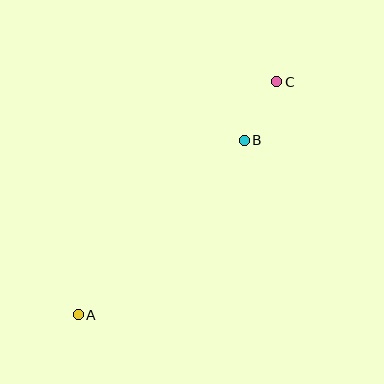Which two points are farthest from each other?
Points A and C are farthest from each other.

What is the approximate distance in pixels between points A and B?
The distance between A and B is approximately 240 pixels.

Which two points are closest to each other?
Points B and C are closest to each other.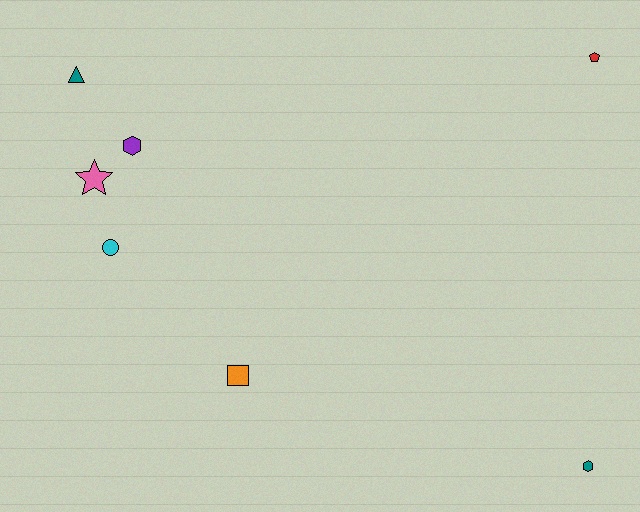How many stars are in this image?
There is 1 star.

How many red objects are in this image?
There is 1 red object.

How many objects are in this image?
There are 7 objects.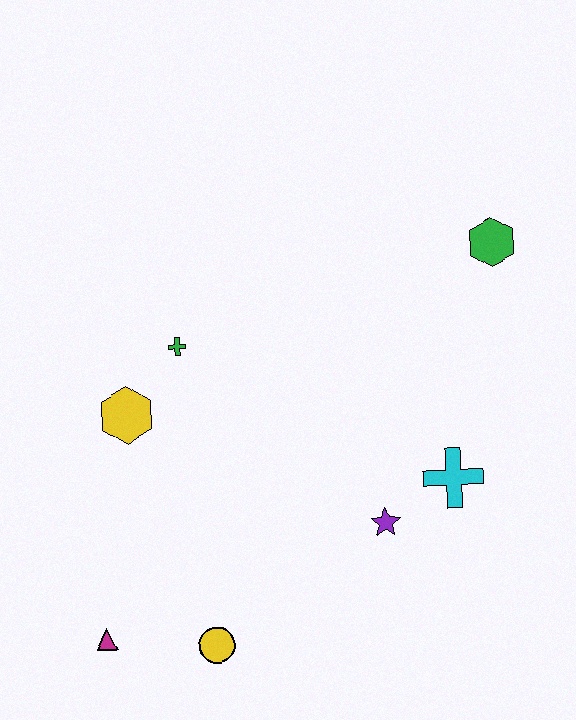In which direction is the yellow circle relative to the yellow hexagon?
The yellow circle is below the yellow hexagon.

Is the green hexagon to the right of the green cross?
Yes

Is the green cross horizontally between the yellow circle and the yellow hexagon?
Yes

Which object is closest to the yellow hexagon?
The green cross is closest to the yellow hexagon.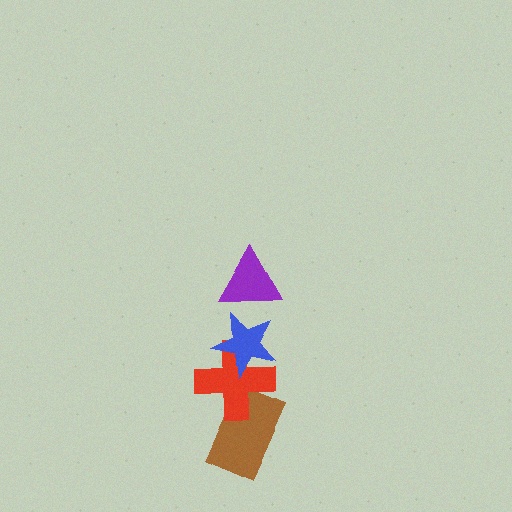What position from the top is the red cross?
The red cross is 3rd from the top.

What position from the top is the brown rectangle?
The brown rectangle is 4th from the top.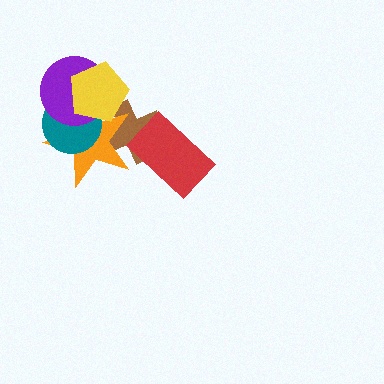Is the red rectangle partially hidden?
No, no other shape covers it.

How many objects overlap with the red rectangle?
1 object overlaps with the red rectangle.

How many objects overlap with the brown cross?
3 objects overlap with the brown cross.